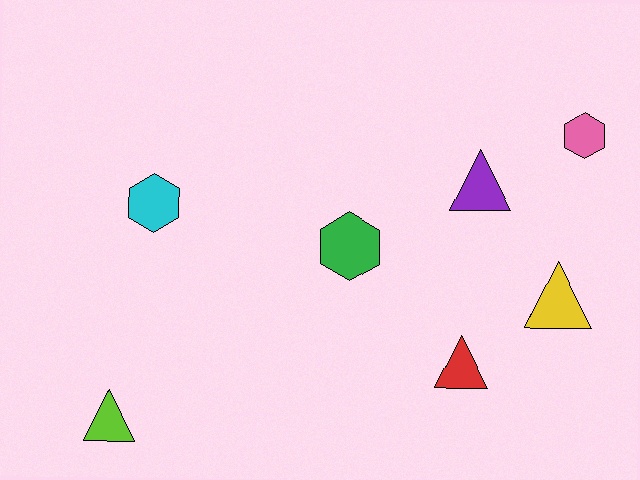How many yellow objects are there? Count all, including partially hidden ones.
There is 1 yellow object.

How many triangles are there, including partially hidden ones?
There are 4 triangles.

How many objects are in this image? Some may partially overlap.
There are 7 objects.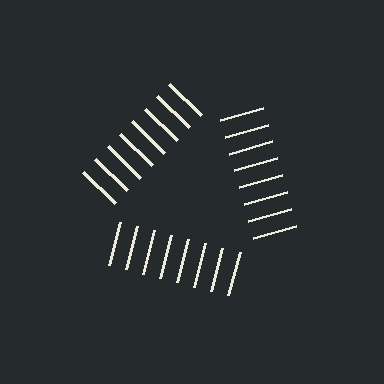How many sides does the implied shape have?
3 sides — the line-ends trace a triangle.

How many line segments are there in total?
24 — 8 along each of the 3 edges.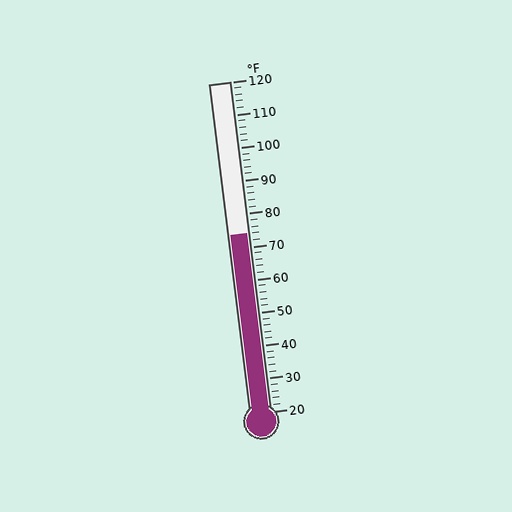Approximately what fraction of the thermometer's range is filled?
The thermometer is filled to approximately 55% of its range.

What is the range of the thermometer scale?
The thermometer scale ranges from 20°F to 120°F.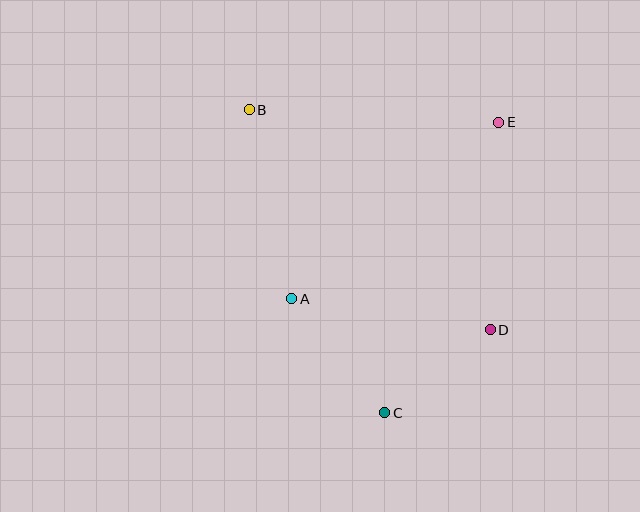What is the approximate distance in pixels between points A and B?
The distance between A and B is approximately 194 pixels.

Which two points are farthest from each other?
Points B and C are farthest from each other.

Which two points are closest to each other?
Points C and D are closest to each other.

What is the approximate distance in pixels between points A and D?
The distance between A and D is approximately 201 pixels.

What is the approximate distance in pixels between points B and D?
The distance between B and D is approximately 327 pixels.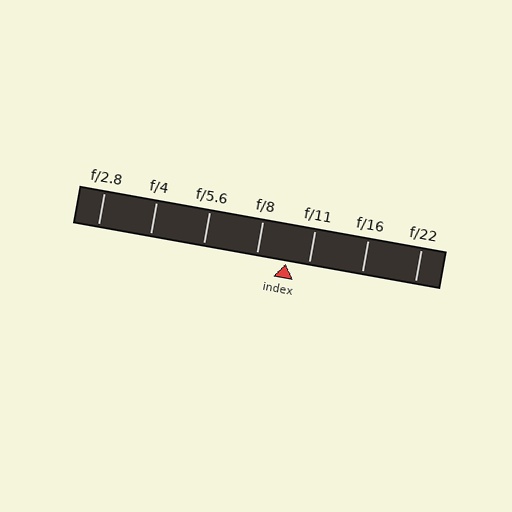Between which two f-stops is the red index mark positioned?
The index mark is between f/8 and f/11.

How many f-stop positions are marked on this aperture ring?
There are 7 f-stop positions marked.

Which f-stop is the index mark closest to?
The index mark is closest to f/11.